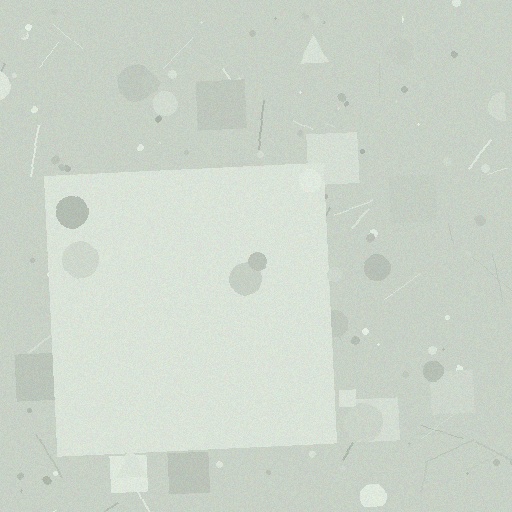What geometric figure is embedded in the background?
A square is embedded in the background.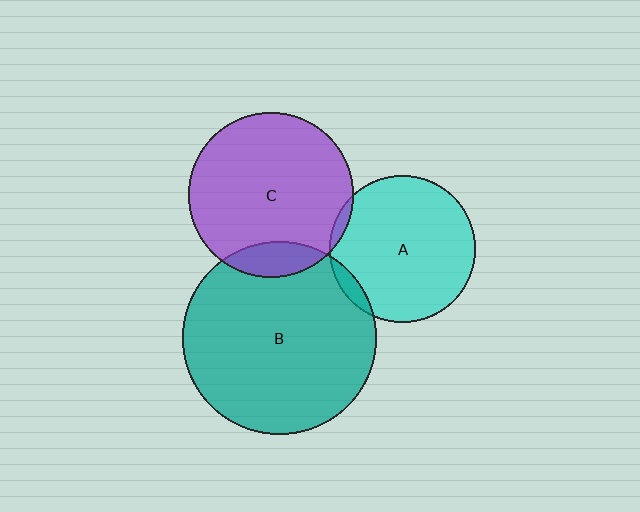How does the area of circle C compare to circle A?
Approximately 1.3 times.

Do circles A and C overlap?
Yes.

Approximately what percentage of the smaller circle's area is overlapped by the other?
Approximately 5%.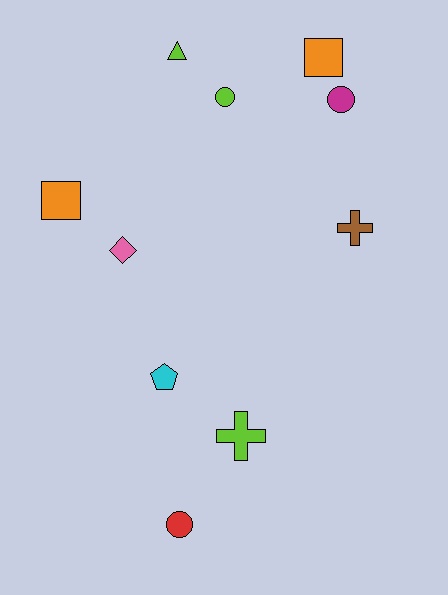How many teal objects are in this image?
There are no teal objects.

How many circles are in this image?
There are 3 circles.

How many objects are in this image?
There are 10 objects.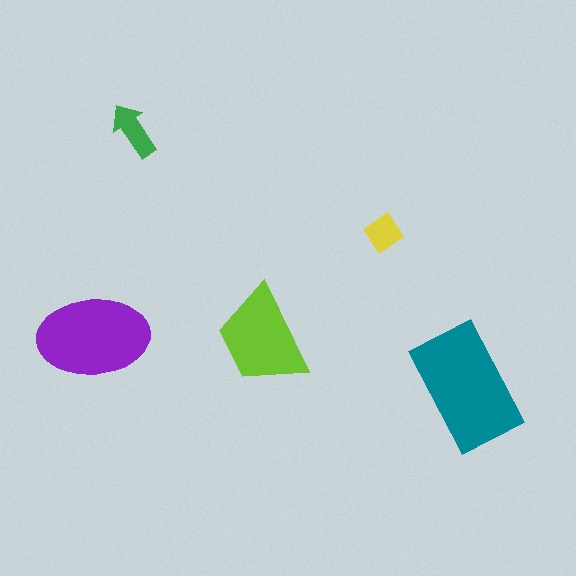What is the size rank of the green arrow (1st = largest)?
4th.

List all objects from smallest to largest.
The yellow diamond, the green arrow, the lime trapezoid, the purple ellipse, the teal rectangle.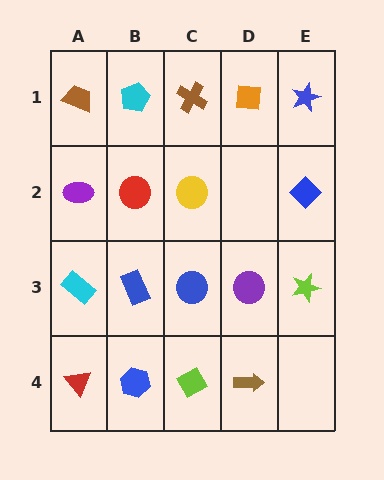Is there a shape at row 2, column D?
No, that cell is empty.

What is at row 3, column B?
A blue rectangle.